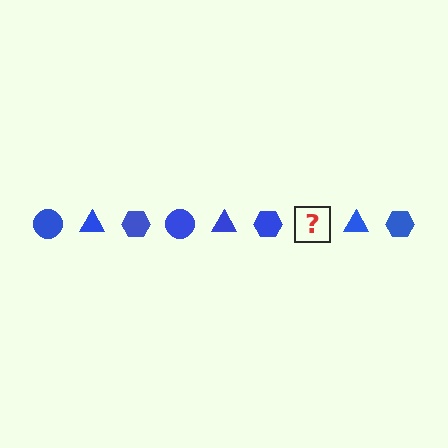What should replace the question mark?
The question mark should be replaced with a blue circle.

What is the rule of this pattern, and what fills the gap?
The rule is that the pattern cycles through circle, triangle, hexagon shapes in blue. The gap should be filled with a blue circle.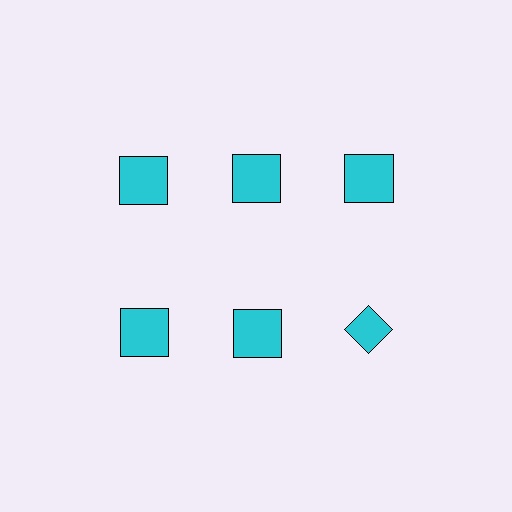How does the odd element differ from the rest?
It has a different shape: diamond instead of square.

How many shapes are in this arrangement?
There are 6 shapes arranged in a grid pattern.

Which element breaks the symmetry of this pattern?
The cyan diamond in the second row, center column breaks the symmetry. All other shapes are cyan squares.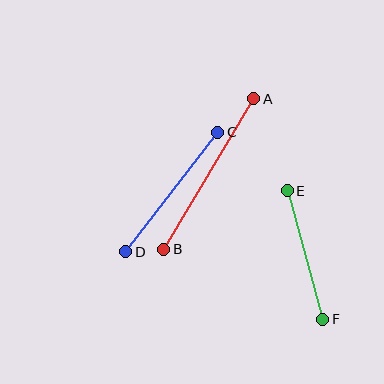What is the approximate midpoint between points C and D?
The midpoint is at approximately (172, 192) pixels.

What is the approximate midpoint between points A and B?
The midpoint is at approximately (209, 174) pixels.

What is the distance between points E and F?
The distance is approximately 133 pixels.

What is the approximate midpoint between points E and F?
The midpoint is at approximately (305, 255) pixels.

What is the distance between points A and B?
The distance is approximately 176 pixels.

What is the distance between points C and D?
The distance is approximately 150 pixels.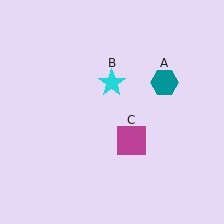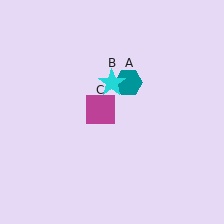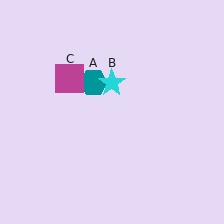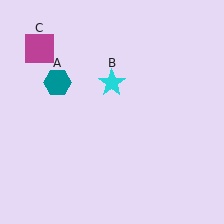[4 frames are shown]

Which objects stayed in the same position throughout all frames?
Cyan star (object B) remained stationary.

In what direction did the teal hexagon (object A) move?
The teal hexagon (object A) moved left.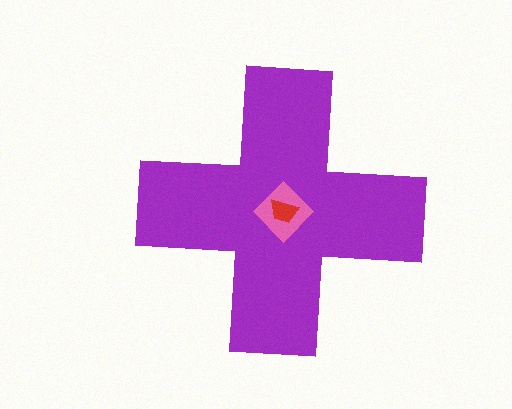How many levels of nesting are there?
3.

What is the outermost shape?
The purple cross.